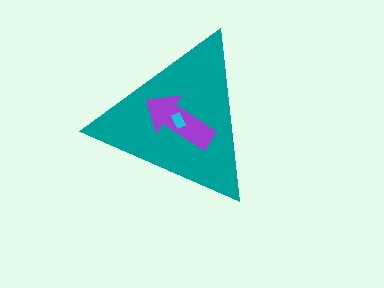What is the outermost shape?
The teal triangle.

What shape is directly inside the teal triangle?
The purple arrow.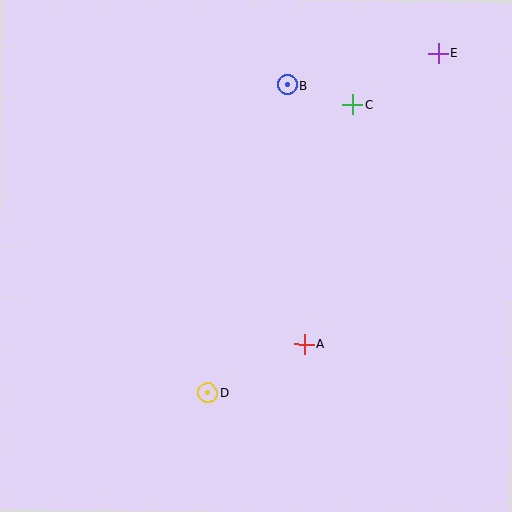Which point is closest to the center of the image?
Point A at (304, 344) is closest to the center.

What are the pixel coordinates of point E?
Point E is at (438, 53).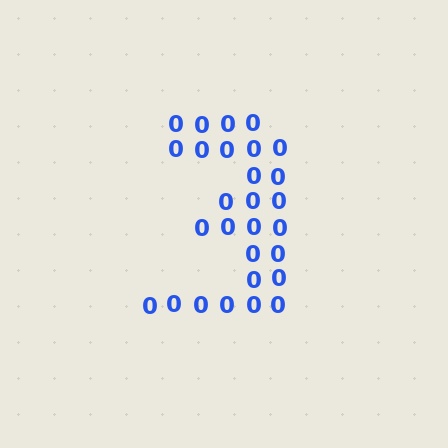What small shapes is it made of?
It is made of small digit 0's.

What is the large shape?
The large shape is the digit 3.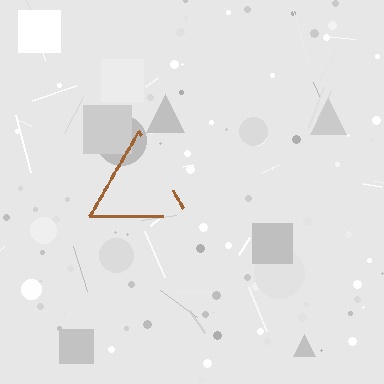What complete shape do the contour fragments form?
The contour fragments form a triangle.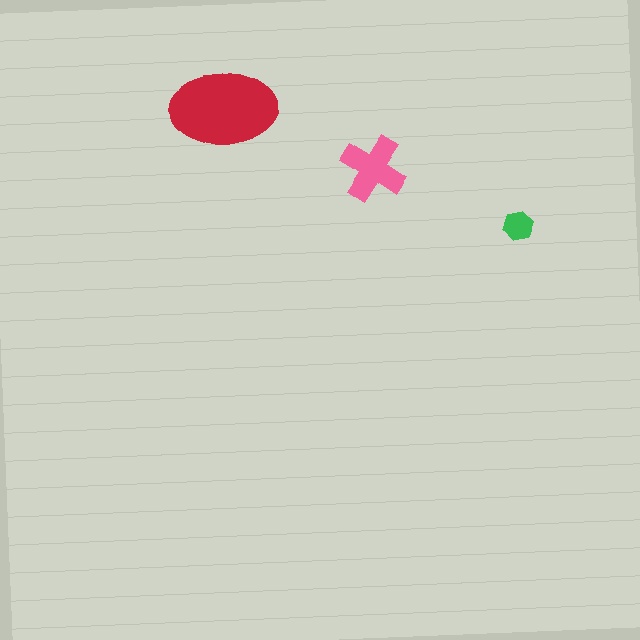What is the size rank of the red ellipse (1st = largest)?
1st.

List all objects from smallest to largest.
The green hexagon, the pink cross, the red ellipse.